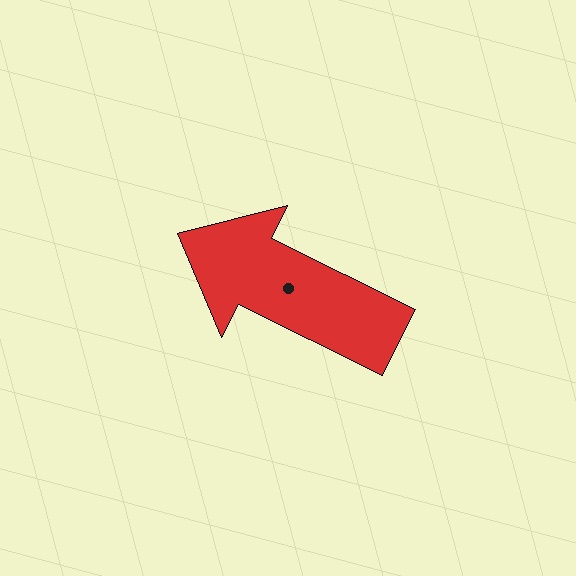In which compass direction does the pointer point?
Northwest.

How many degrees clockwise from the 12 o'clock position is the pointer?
Approximately 296 degrees.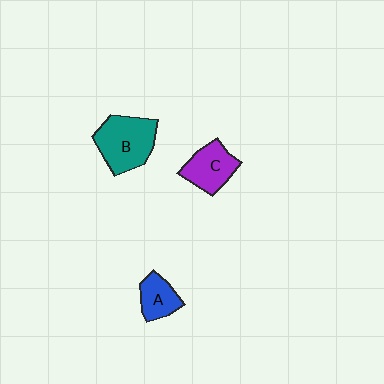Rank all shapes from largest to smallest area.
From largest to smallest: B (teal), C (purple), A (blue).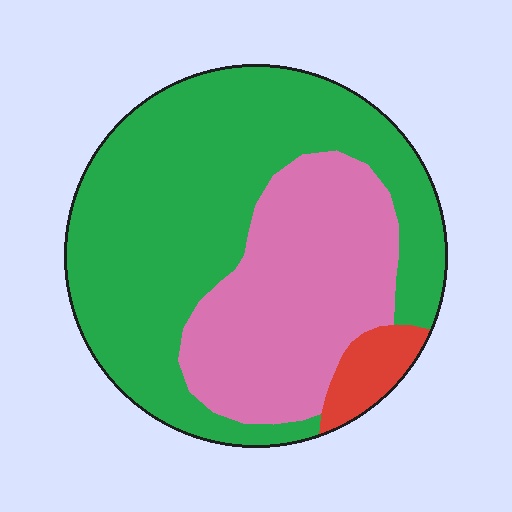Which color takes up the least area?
Red, at roughly 5%.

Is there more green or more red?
Green.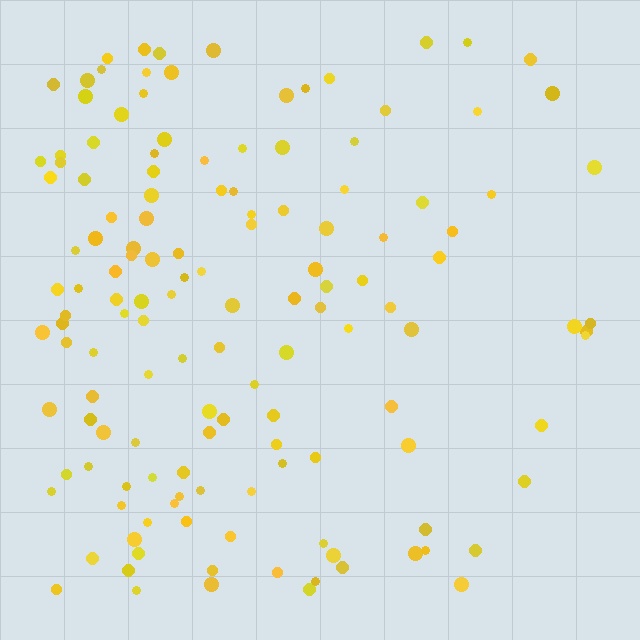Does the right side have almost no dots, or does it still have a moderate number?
Still a moderate number, just noticeably fewer than the left.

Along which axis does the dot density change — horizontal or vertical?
Horizontal.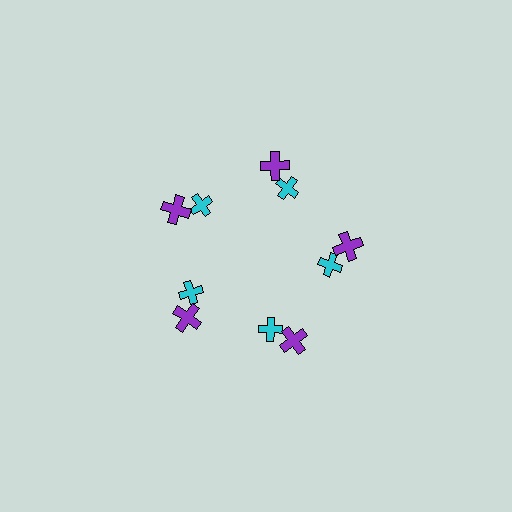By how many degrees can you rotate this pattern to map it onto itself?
The pattern maps onto itself every 72 degrees of rotation.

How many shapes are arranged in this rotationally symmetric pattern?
There are 10 shapes, arranged in 5 groups of 2.